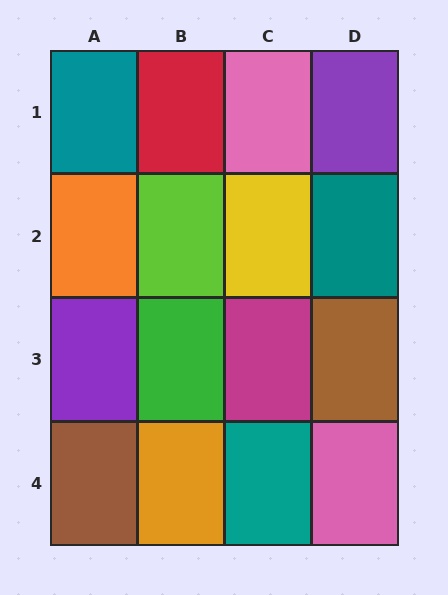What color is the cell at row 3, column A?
Purple.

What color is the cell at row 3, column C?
Magenta.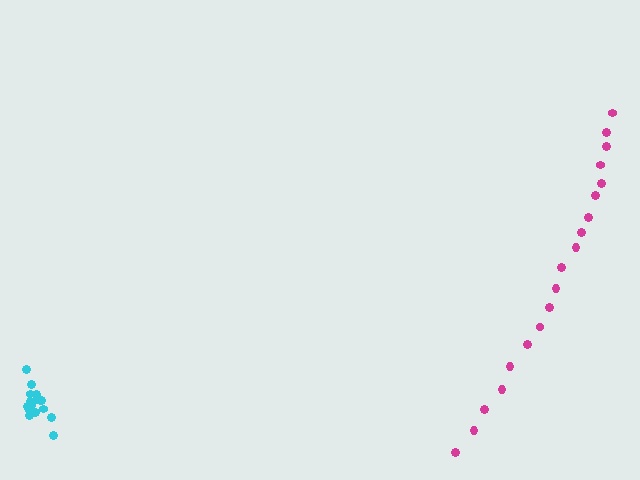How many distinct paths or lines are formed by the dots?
There are 2 distinct paths.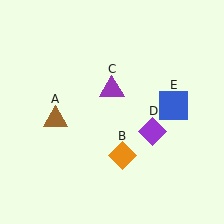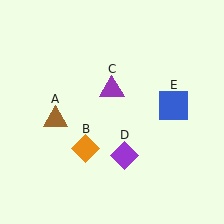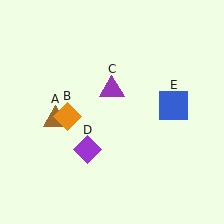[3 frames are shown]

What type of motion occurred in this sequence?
The orange diamond (object B), purple diamond (object D) rotated clockwise around the center of the scene.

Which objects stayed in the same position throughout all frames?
Brown triangle (object A) and purple triangle (object C) and blue square (object E) remained stationary.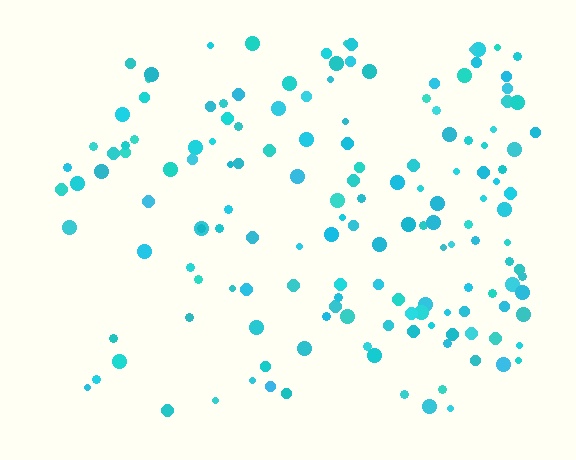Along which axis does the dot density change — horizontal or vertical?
Horizontal.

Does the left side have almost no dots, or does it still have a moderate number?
Still a moderate number, just noticeably fewer than the right.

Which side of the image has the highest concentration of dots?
The right.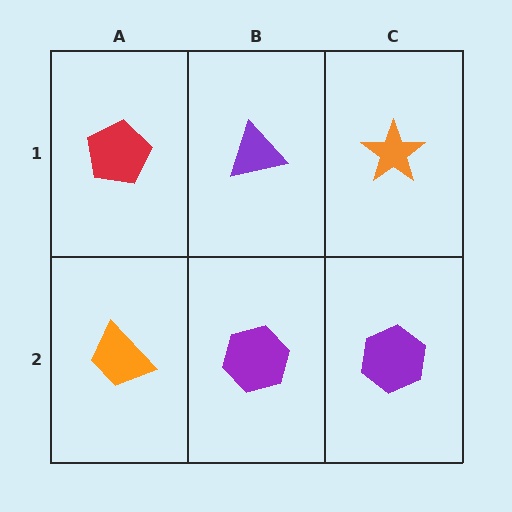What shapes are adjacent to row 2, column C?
An orange star (row 1, column C), a purple hexagon (row 2, column B).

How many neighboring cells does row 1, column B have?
3.